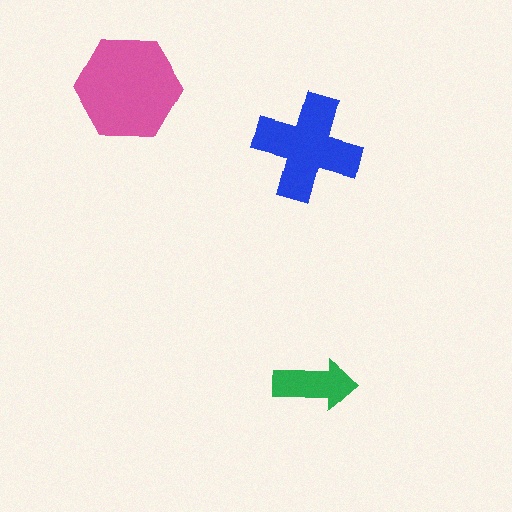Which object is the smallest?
The green arrow.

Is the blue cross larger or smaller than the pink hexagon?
Smaller.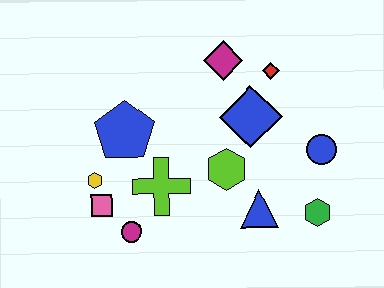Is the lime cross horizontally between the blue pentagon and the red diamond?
Yes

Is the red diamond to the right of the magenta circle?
Yes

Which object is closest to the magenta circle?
The pink square is closest to the magenta circle.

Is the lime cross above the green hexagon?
Yes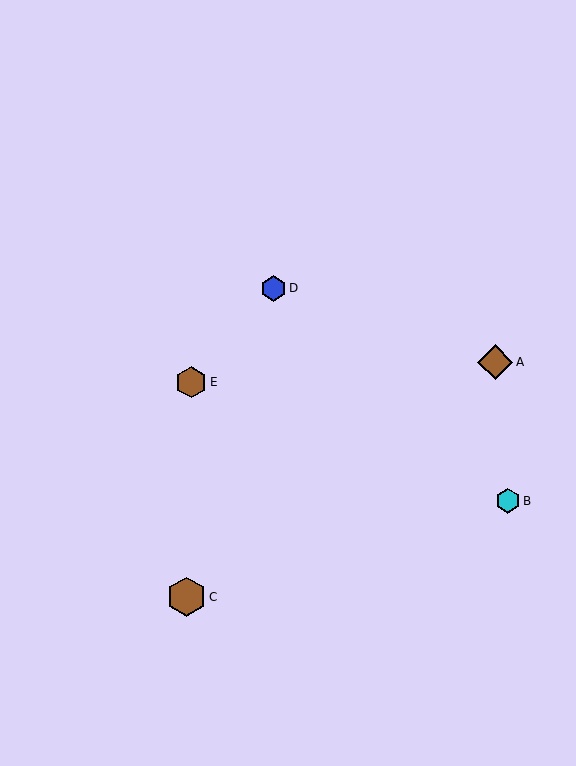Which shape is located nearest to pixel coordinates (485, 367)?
The brown diamond (labeled A) at (495, 362) is nearest to that location.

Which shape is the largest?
The brown hexagon (labeled C) is the largest.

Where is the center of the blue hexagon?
The center of the blue hexagon is at (273, 289).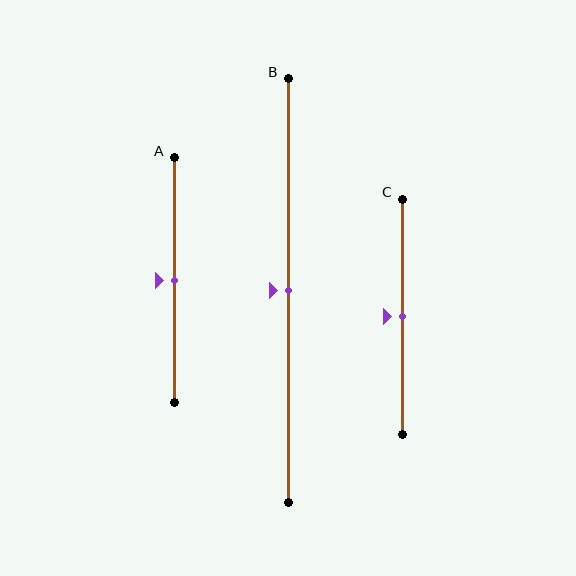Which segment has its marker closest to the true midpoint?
Segment A has its marker closest to the true midpoint.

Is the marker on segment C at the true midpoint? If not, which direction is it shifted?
Yes, the marker on segment C is at the true midpoint.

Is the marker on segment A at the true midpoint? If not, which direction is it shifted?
Yes, the marker on segment A is at the true midpoint.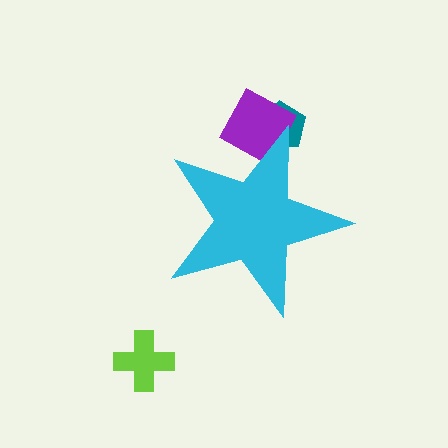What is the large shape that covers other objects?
A cyan star.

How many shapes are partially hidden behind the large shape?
2 shapes are partially hidden.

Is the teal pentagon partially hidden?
Yes, the teal pentagon is partially hidden behind the cyan star.